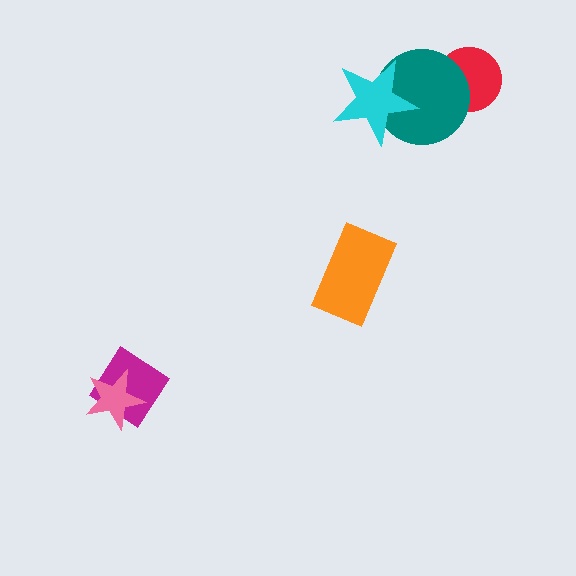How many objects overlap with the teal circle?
2 objects overlap with the teal circle.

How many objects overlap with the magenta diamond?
1 object overlaps with the magenta diamond.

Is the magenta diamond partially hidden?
Yes, it is partially covered by another shape.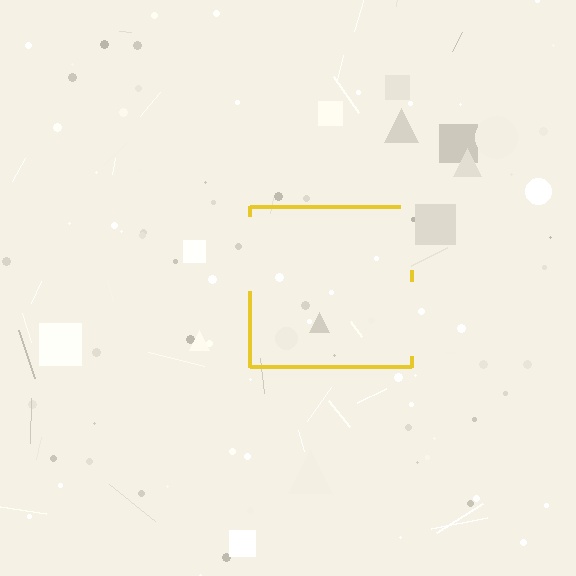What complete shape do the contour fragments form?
The contour fragments form a square.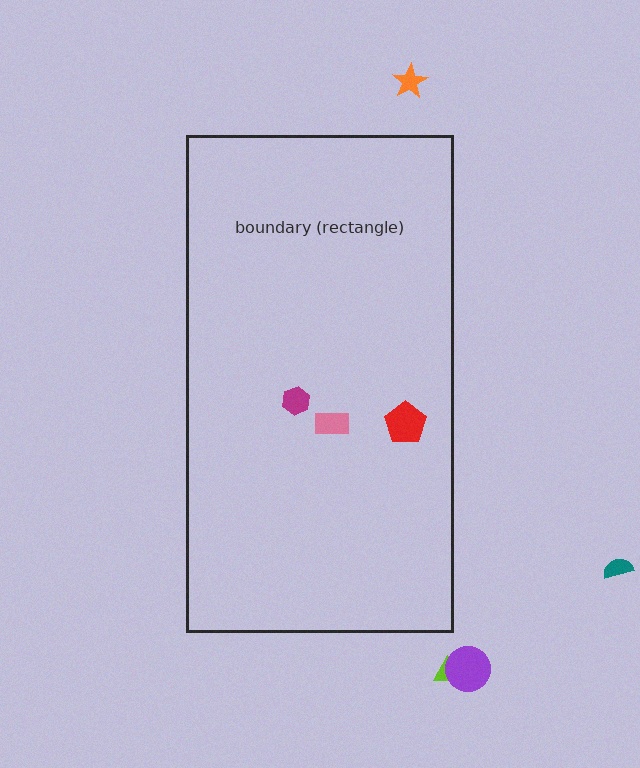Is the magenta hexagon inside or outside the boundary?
Inside.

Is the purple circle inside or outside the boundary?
Outside.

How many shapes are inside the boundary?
3 inside, 4 outside.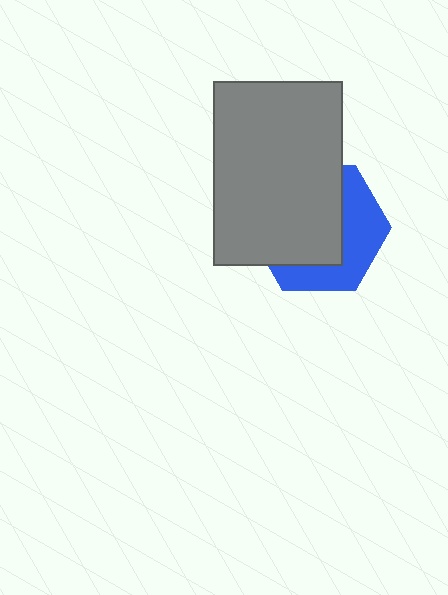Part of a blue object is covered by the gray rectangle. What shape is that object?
It is a hexagon.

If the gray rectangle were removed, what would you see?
You would see the complete blue hexagon.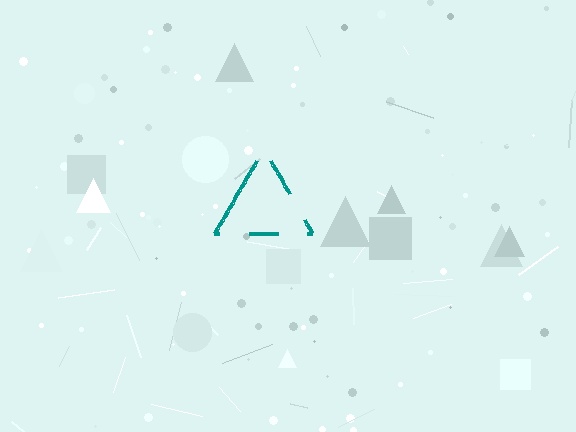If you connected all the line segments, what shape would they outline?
They would outline a triangle.